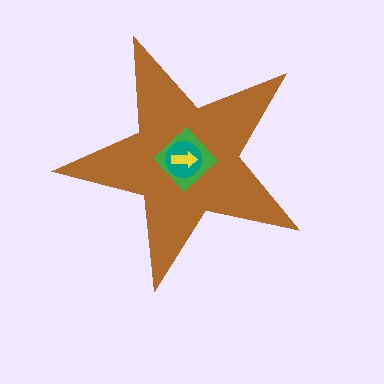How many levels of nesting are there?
4.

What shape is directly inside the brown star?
The green diamond.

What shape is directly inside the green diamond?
The teal circle.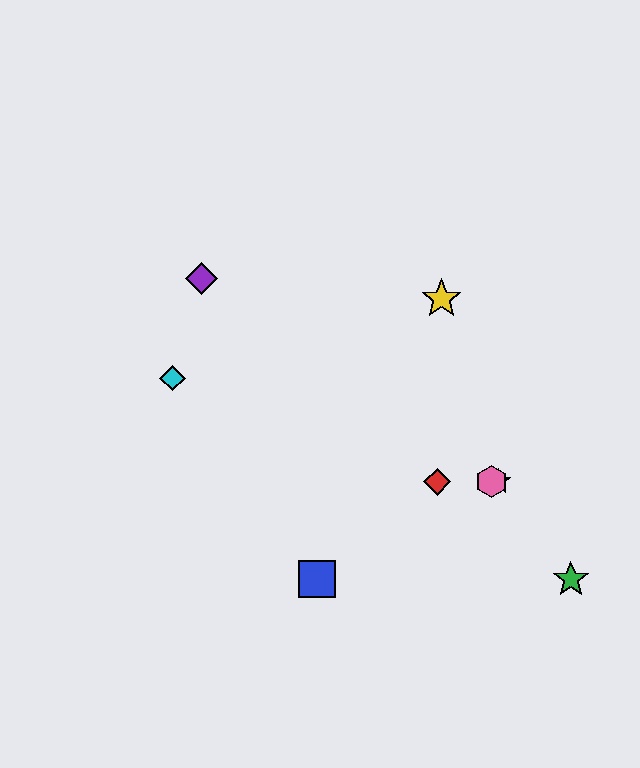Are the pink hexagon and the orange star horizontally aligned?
Yes, both are at y≈482.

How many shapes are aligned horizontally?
3 shapes (the red diamond, the orange star, the pink hexagon) are aligned horizontally.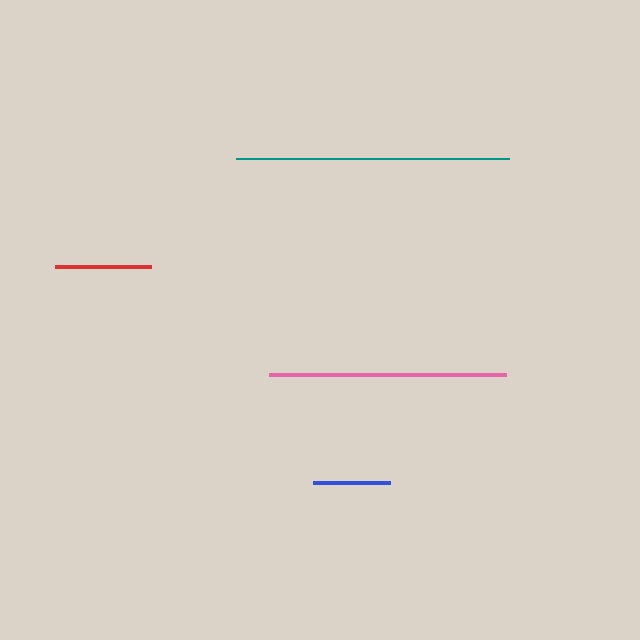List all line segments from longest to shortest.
From longest to shortest: teal, pink, red, blue.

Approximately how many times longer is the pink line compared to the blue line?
The pink line is approximately 3.1 times the length of the blue line.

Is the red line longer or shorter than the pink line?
The pink line is longer than the red line.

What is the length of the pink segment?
The pink segment is approximately 237 pixels long.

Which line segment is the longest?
The teal line is the longest at approximately 274 pixels.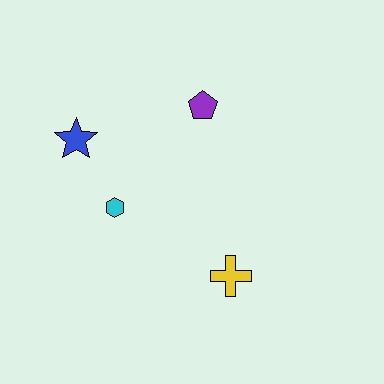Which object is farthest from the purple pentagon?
The yellow cross is farthest from the purple pentagon.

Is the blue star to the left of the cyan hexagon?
Yes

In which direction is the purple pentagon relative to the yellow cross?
The purple pentagon is above the yellow cross.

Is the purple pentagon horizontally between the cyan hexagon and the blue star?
No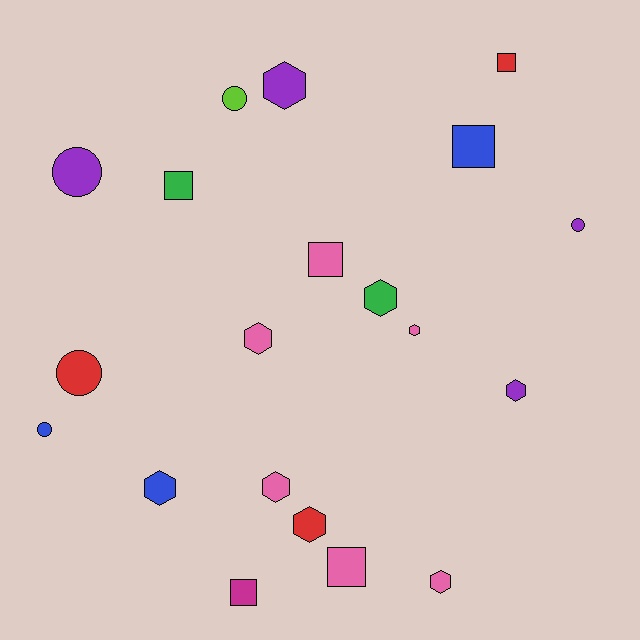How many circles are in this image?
There are 5 circles.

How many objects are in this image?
There are 20 objects.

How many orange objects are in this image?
There are no orange objects.